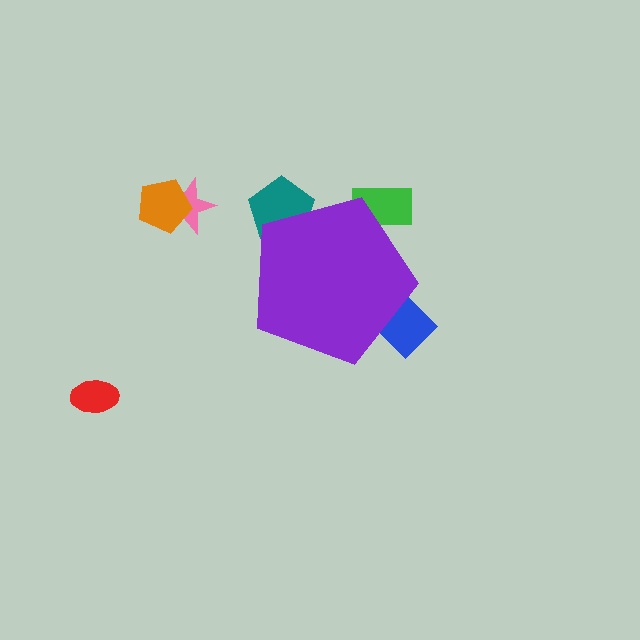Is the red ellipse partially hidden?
No, the red ellipse is fully visible.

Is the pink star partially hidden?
No, the pink star is fully visible.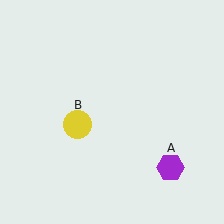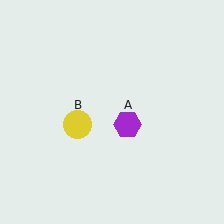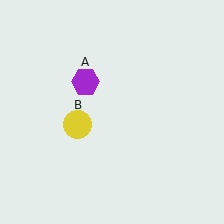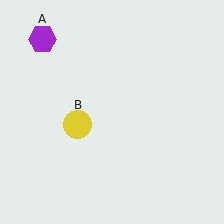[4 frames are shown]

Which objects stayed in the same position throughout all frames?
Yellow circle (object B) remained stationary.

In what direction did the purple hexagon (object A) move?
The purple hexagon (object A) moved up and to the left.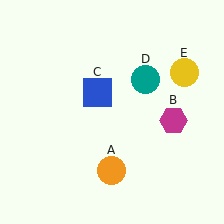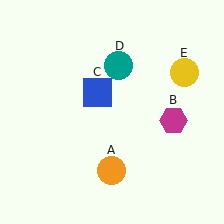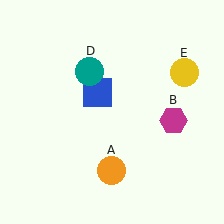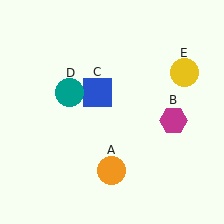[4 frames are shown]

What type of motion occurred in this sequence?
The teal circle (object D) rotated counterclockwise around the center of the scene.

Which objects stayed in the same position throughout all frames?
Orange circle (object A) and magenta hexagon (object B) and blue square (object C) and yellow circle (object E) remained stationary.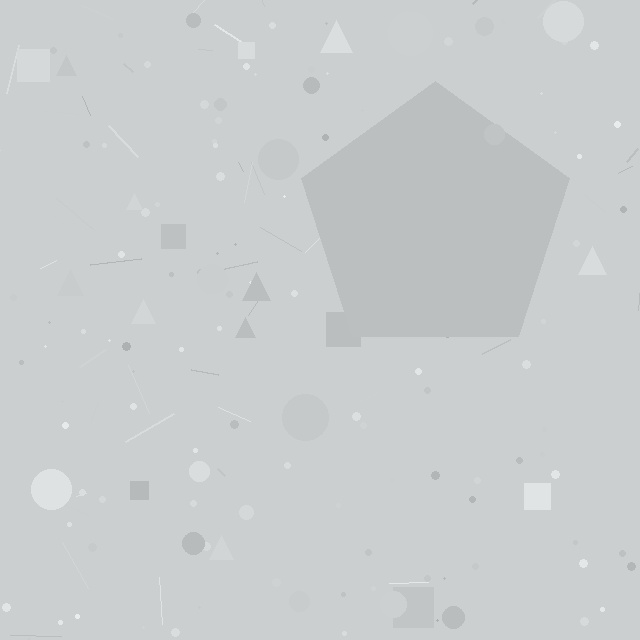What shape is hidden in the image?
A pentagon is hidden in the image.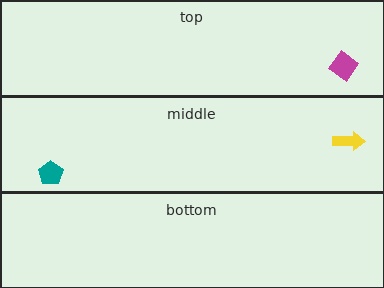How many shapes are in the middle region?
2.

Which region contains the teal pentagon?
The middle region.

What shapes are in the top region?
The magenta diamond.